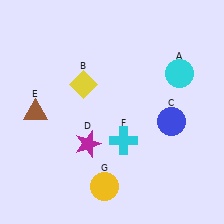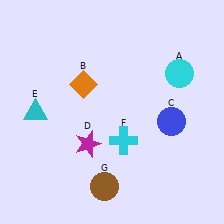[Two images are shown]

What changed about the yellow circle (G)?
In Image 1, G is yellow. In Image 2, it changed to brown.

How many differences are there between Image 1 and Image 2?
There are 3 differences between the two images.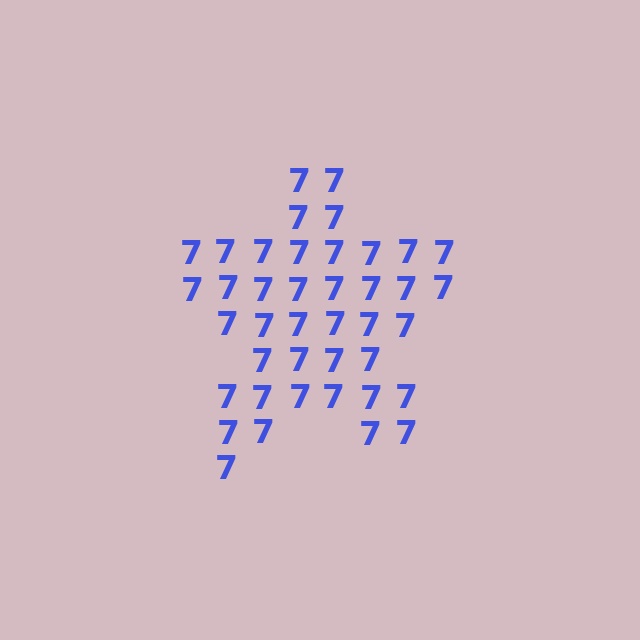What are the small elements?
The small elements are digit 7's.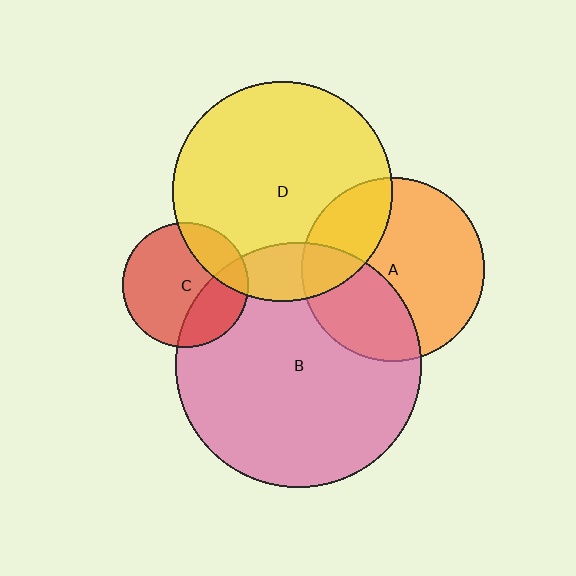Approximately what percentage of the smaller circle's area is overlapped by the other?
Approximately 25%.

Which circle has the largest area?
Circle B (pink).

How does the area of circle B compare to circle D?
Approximately 1.2 times.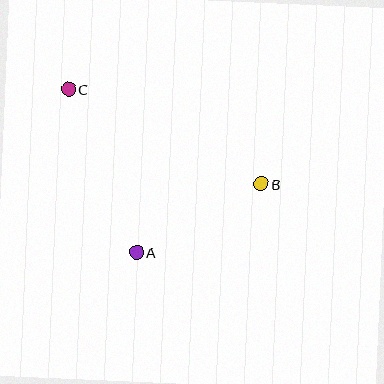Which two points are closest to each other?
Points A and B are closest to each other.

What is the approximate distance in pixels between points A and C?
The distance between A and C is approximately 177 pixels.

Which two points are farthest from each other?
Points B and C are farthest from each other.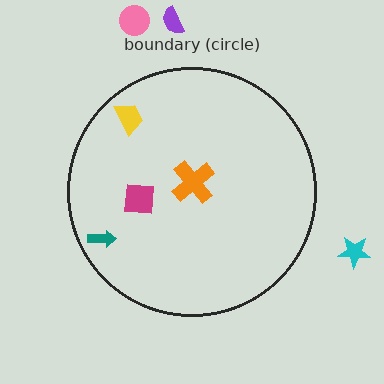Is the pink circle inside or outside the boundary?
Outside.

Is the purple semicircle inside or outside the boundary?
Outside.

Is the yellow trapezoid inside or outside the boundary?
Inside.